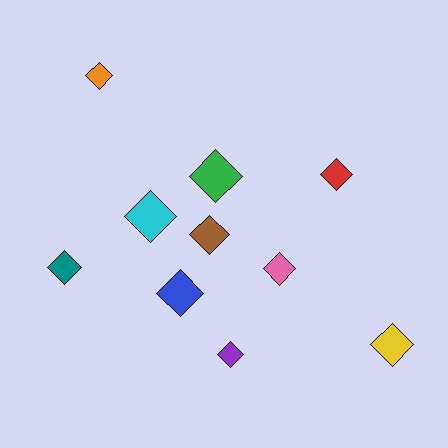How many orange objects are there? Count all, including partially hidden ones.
There is 1 orange object.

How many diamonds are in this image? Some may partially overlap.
There are 10 diamonds.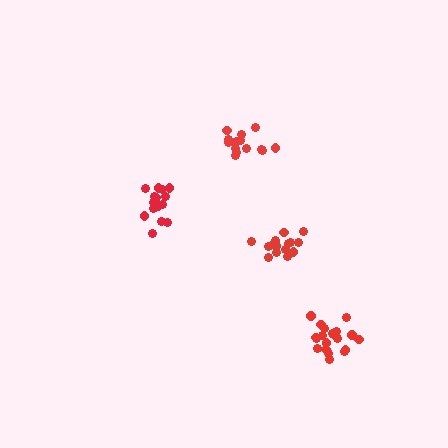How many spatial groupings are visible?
There are 4 spatial groupings.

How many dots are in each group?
Group 1: 17 dots, Group 2: 16 dots, Group 3: 16 dots, Group 4: 20 dots (69 total).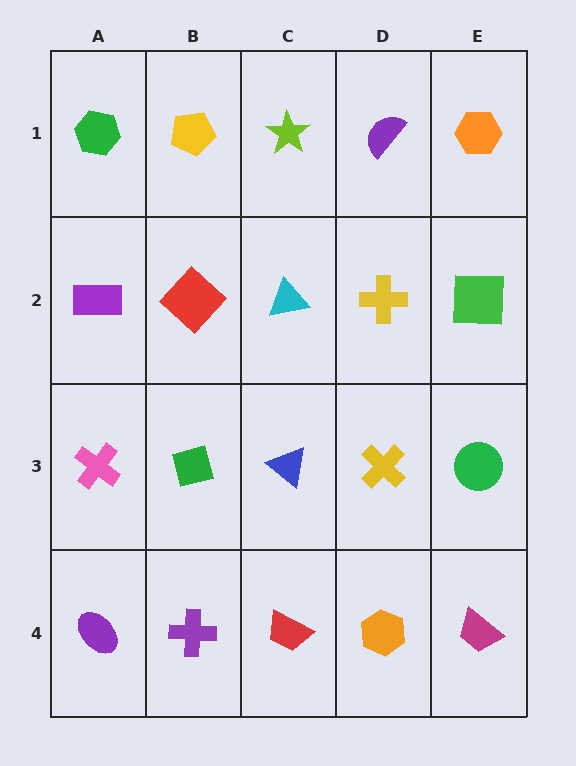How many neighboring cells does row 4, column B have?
3.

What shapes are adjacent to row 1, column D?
A yellow cross (row 2, column D), a lime star (row 1, column C), an orange hexagon (row 1, column E).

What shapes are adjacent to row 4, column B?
A green square (row 3, column B), a purple ellipse (row 4, column A), a red trapezoid (row 4, column C).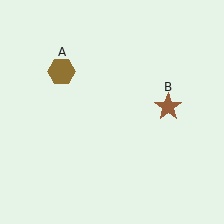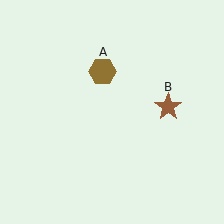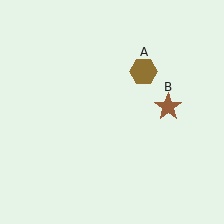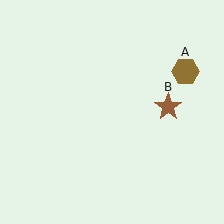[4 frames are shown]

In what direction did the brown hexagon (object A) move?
The brown hexagon (object A) moved right.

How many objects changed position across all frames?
1 object changed position: brown hexagon (object A).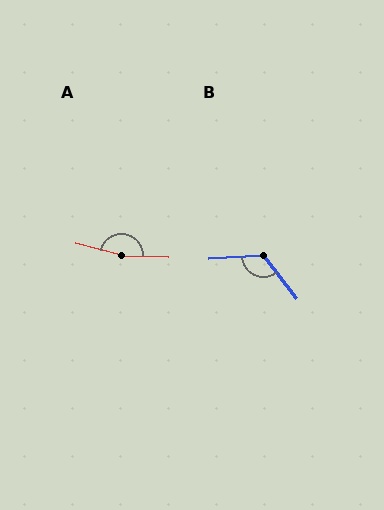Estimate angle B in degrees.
Approximately 125 degrees.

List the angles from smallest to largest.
B (125°), A (168°).